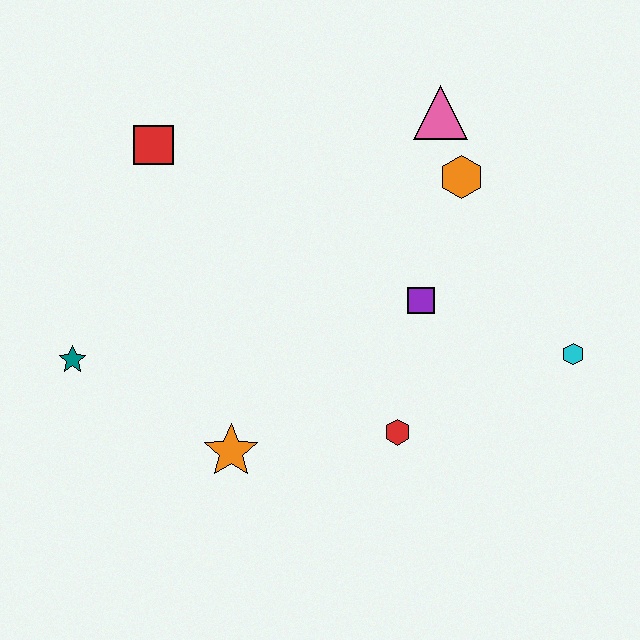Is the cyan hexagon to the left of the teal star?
No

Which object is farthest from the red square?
The cyan hexagon is farthest from the red square.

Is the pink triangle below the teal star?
No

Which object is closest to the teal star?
The orange star is closest to the teal star.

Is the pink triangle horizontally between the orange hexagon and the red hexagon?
Yes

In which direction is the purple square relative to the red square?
The purple square is to the right of the red square.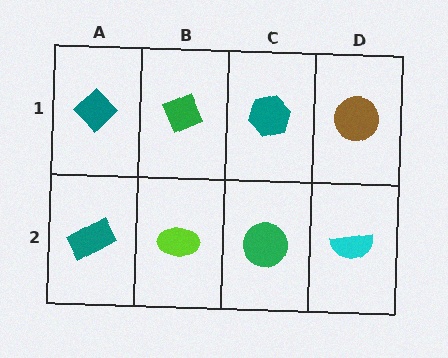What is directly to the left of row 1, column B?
A teal diamond.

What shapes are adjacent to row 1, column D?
A cyan semicircle (row 2, column D), a teal hexagon (row 1, column C).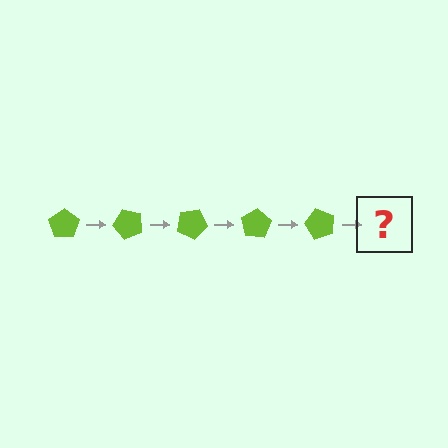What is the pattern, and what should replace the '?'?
The pattern is that the pentagon rotates 50 degrees each step. The '?' should be a lime pentagon rotated 250 degrees.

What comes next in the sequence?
The next element should be a lime pentagon rotated 250 degrees.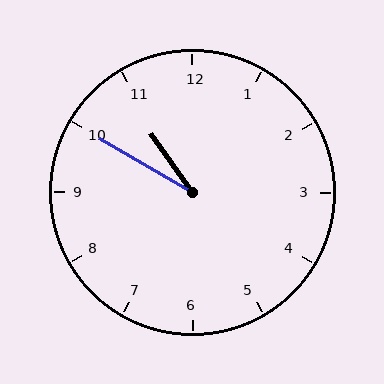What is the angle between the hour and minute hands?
Approximately 25 degrees.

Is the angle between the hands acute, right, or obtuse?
It is acute.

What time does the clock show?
10:50.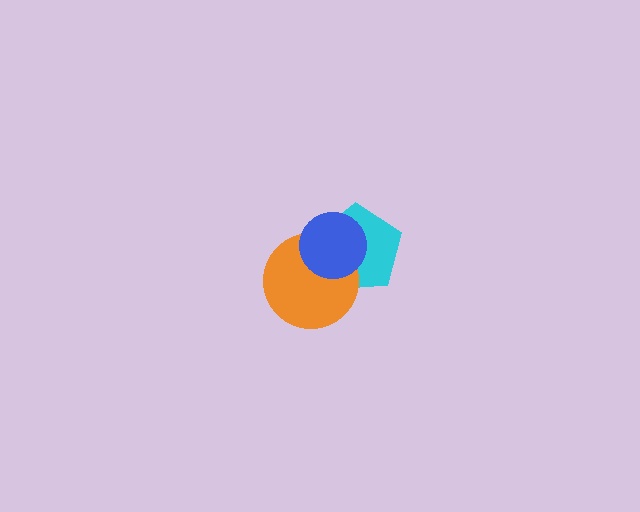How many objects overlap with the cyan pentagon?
2 objects overlap with the cyan pentagon.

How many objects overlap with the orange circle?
2 objects overlap with the orange circle.